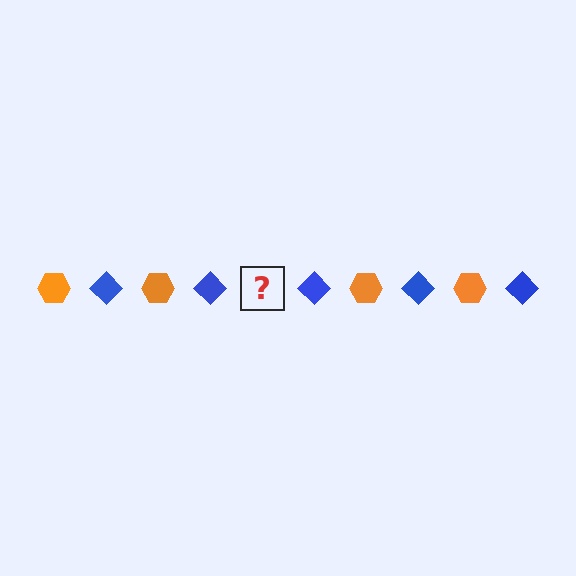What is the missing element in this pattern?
The missing element is an orange hexagon.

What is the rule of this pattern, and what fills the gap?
The rule is that the pattern alternates between orange hexagon and blue diamond. The gap should be filled with an orange hexagon.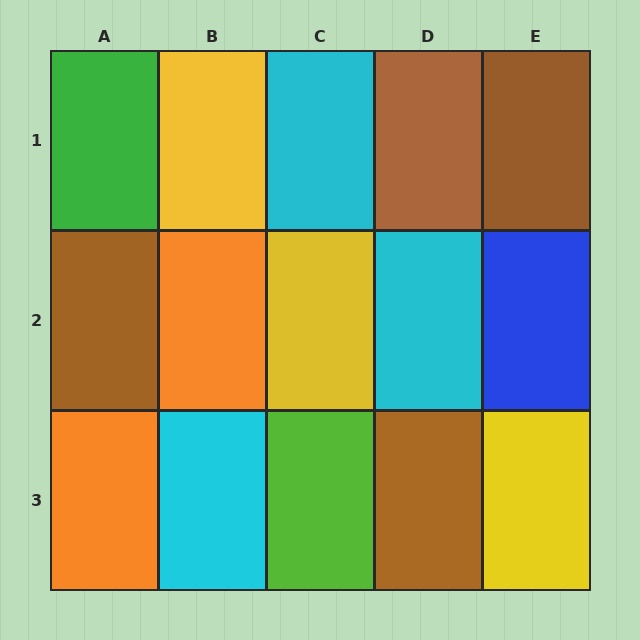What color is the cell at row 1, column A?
Green.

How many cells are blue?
1 cell is blue.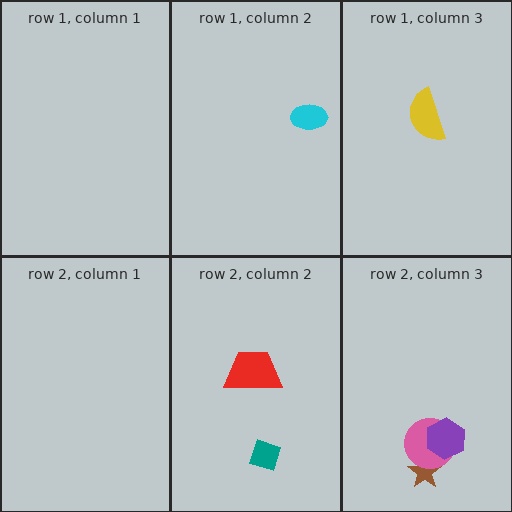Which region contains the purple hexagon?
The row 2, column 3 region.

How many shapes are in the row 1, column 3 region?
1.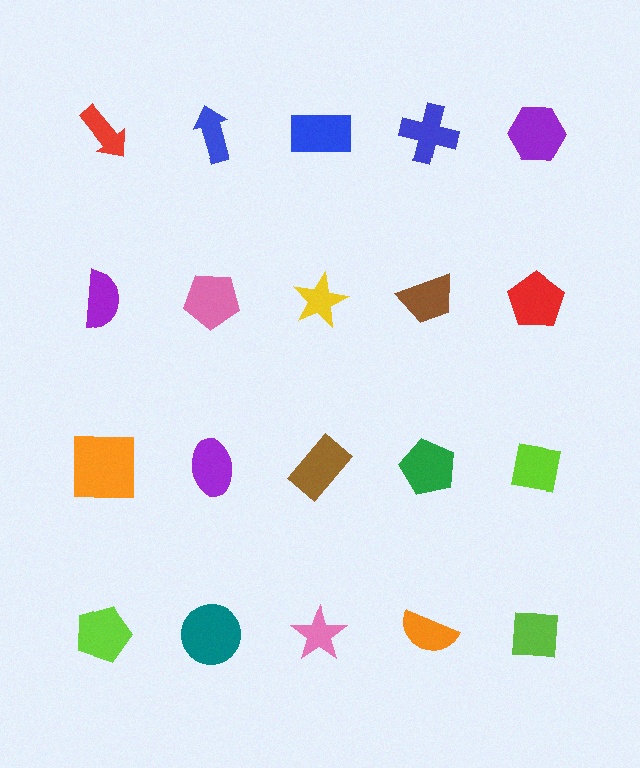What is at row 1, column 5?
A purple hexagon.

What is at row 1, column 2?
A blue arrow.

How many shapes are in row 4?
5 shapes.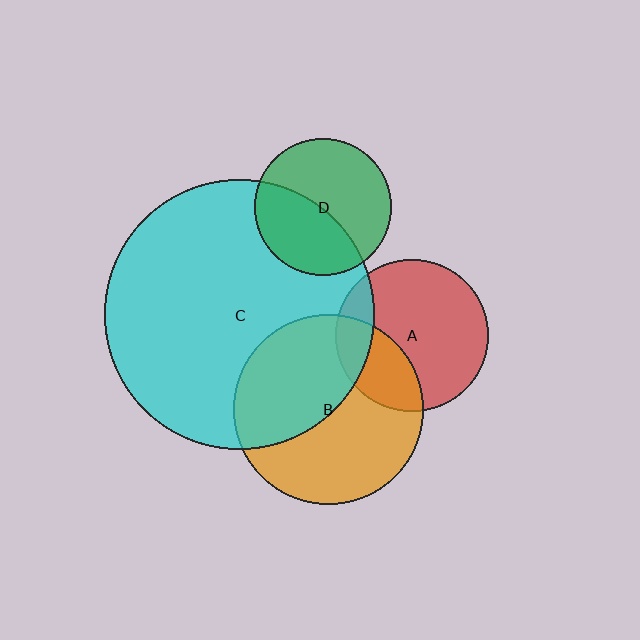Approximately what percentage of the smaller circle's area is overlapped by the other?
Approximately 15%.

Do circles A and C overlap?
Yes.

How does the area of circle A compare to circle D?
Approximately 1.2 times.